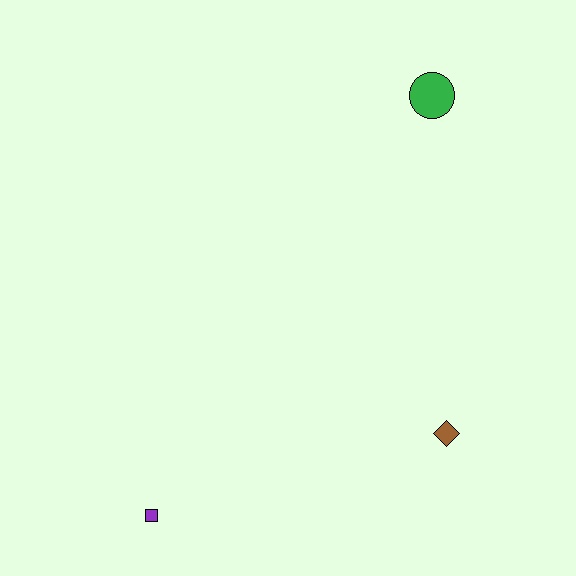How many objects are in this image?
There are 3 objects.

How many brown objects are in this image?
There is 1 brown object.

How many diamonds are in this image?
There is 1 diamond.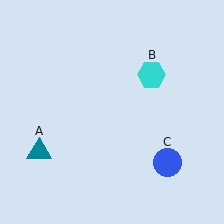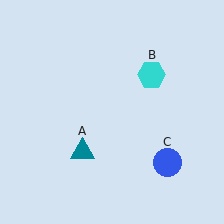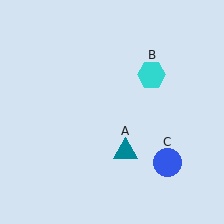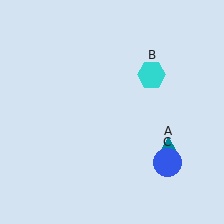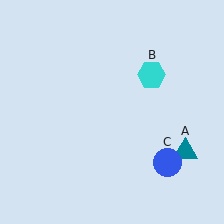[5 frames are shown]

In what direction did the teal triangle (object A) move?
The teal triangle (object A) moved right.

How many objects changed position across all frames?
1 object changed position: teal triangle (object A).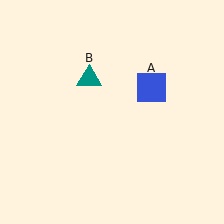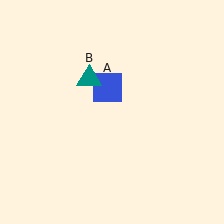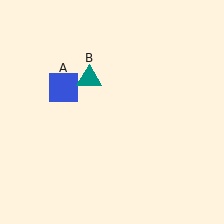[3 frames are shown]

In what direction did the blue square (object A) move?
The blue square (object A) moved left.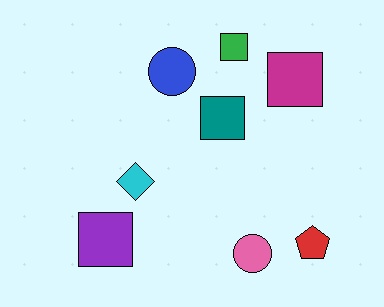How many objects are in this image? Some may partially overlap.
There are 8 objects.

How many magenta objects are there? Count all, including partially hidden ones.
There is 1 magenta object.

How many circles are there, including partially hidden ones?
There are 2 circles.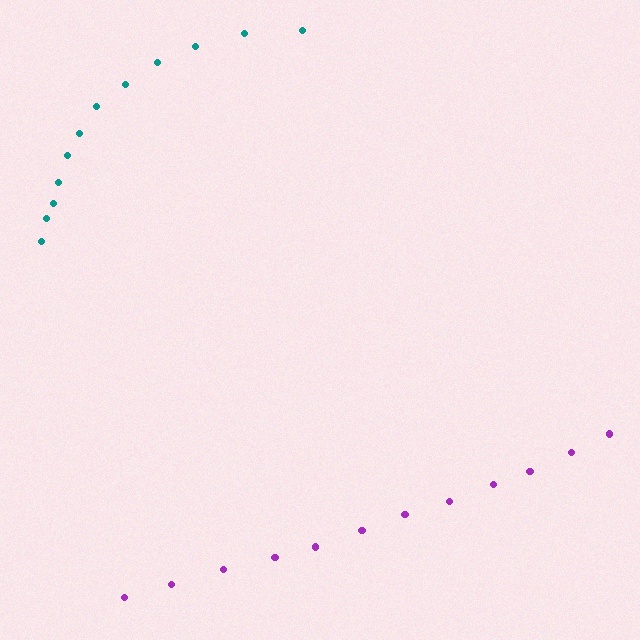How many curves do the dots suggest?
There are 2 distinct paths.